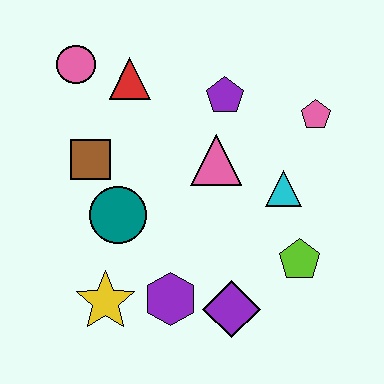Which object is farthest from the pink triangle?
The yellow star is farthest from the pink triangle.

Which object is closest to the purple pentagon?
The pink triangle is closest to the purple pentagon.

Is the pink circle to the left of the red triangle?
Yes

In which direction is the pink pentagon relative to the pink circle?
The pink pentagon is to the right of the pink circle.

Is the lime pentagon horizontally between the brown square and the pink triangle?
No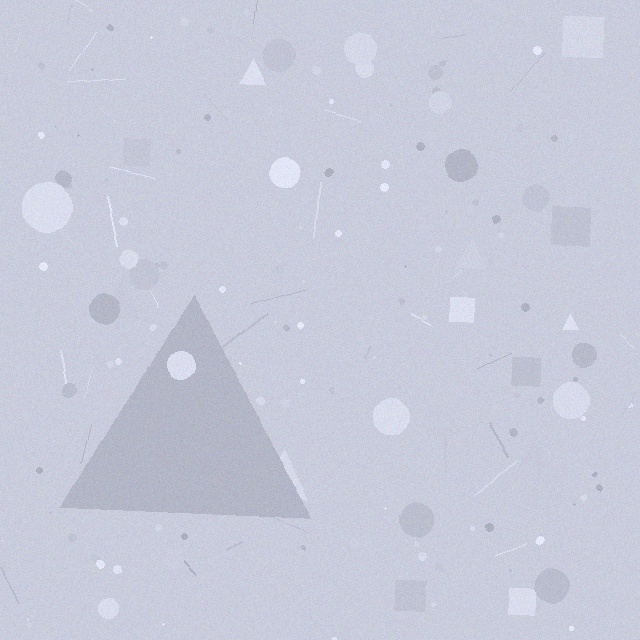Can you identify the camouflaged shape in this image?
The camouflaged shape is a triangle.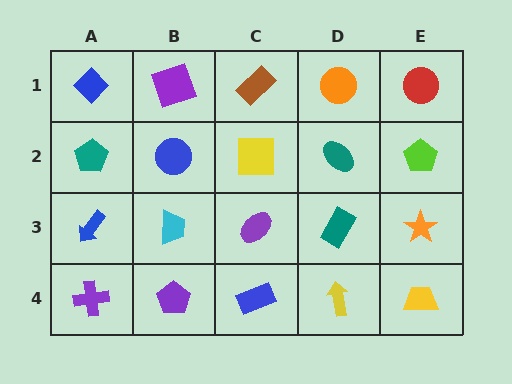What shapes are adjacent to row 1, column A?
A teal pentagon (row 2, column A), a purple square (row 1, column B).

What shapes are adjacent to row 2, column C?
A brown rectangle (row 1, column C), a purple ellipse (row 3, column C), a blue circle (row 2, column B), a teal ellipse (row 2, column D).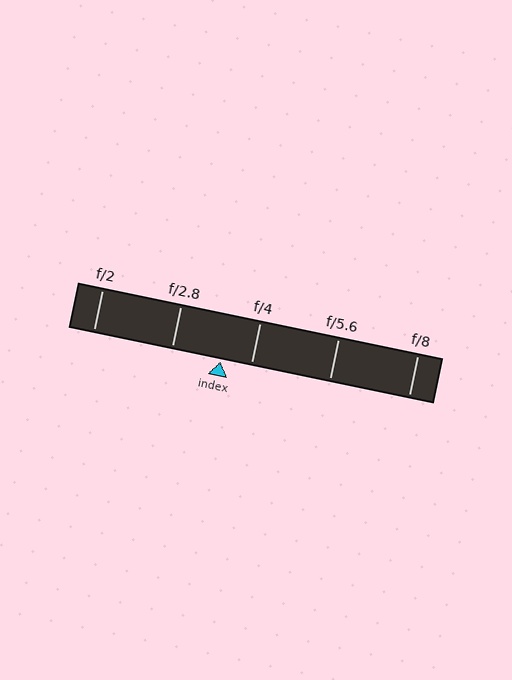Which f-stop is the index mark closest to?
The index mark is closest to f/4.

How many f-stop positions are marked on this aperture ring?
There are 5 f-stop positions marked.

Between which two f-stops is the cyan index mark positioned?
The index mark is between f/2.8 and f/4.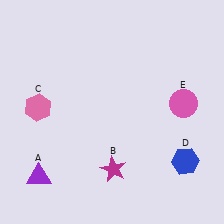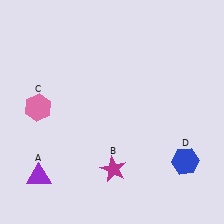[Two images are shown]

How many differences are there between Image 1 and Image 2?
There is 1 difference between the two images.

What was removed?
The pink circle (E) was removed in Image 2.